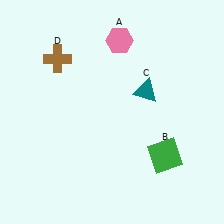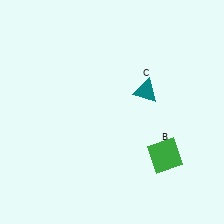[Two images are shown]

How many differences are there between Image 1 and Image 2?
There are 2 differences between the two images.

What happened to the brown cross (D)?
The brown cross (D) was removed in Image 2. It was in the top-left area of Image 1.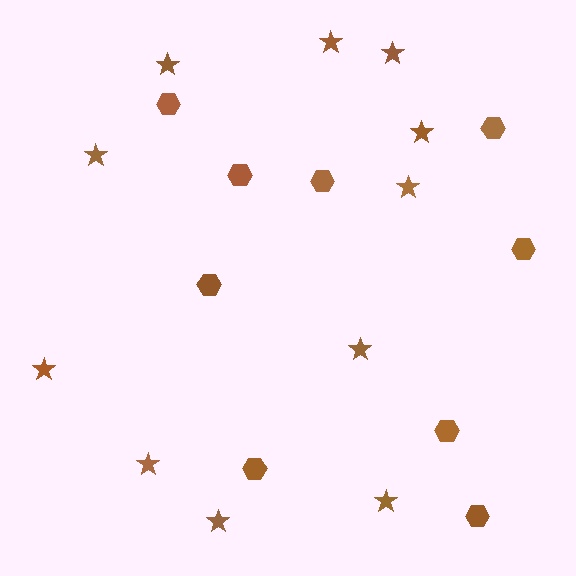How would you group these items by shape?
There are 2 groups: one group of hexagons (9) and one group of stars (11).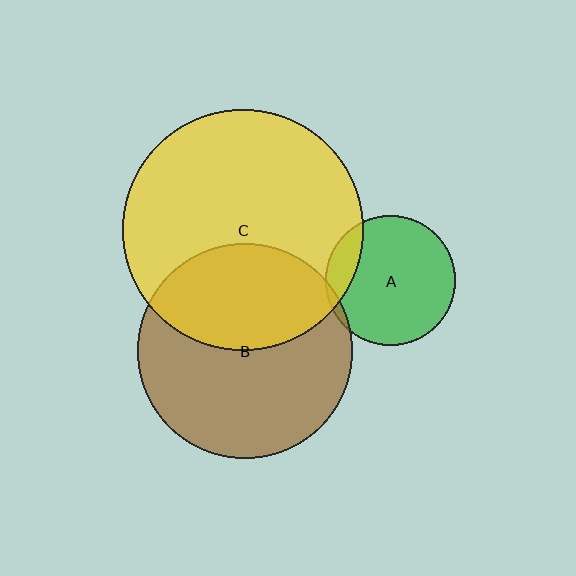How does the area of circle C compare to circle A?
Approximately 3.5 times.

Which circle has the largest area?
Circle C (yellow).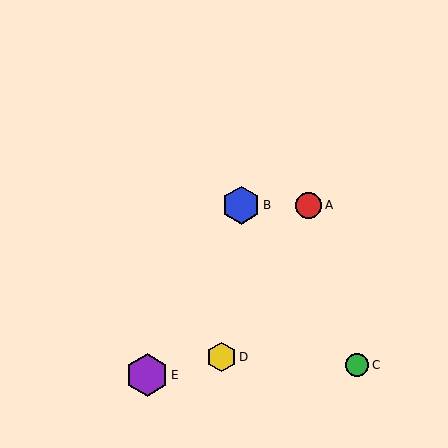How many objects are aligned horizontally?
2 objects (A, B) are aligned horizontally.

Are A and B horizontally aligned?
Yes, both are at y≈205.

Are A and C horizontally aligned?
No, A is at y≈205 and C is at y≈365.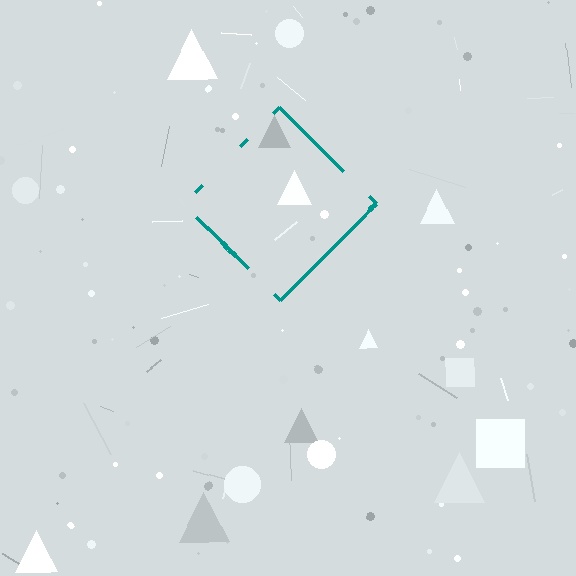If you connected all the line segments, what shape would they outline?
They would outline a diamond.